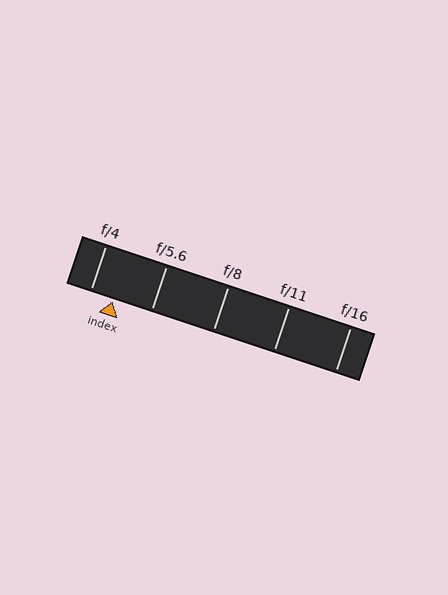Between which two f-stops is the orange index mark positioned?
The index mark is between f/4 and f/5.6.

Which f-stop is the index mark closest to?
The index mark is closest to f/4.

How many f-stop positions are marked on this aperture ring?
There are 5 f-stop positions marked.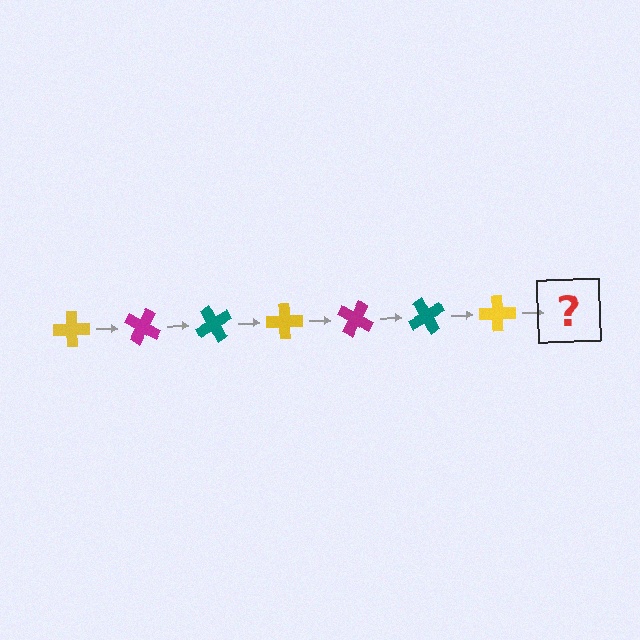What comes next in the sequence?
The next element should be a magenta cross, rotated 210 degrees from the start.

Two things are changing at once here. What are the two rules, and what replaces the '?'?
The two rules are that it rotates 30 degrees each step and the color cycles through yellow, magenta, and teal. The '?' should be a magenta cross, rotated 210 degrees from the start.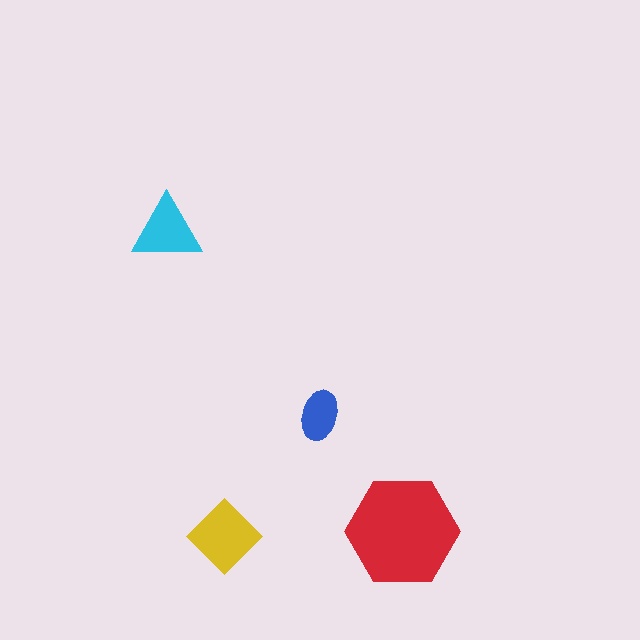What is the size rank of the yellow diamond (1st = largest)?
2nd.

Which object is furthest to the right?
The red hexagon is rightmost.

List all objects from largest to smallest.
The red hexagon, the yellow diamond, the cyan triangle, the blue ellipse.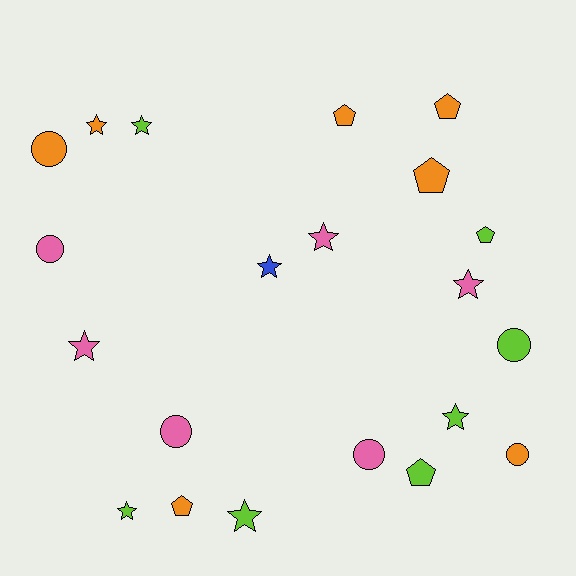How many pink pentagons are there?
There are no pink pentagons.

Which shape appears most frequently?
Star, with 9 objects.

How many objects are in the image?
There are 21 objects.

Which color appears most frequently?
Lime, with 7 objects.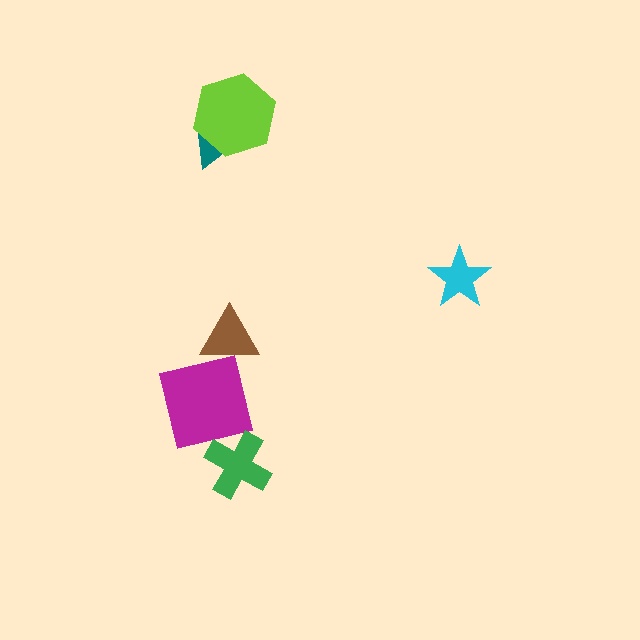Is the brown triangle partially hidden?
No, no other shape covers it.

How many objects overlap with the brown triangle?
0 objects overlap with the brown triangle.